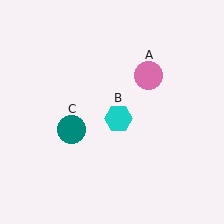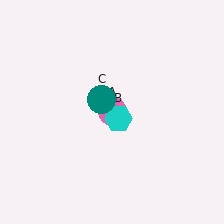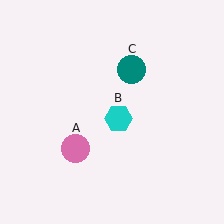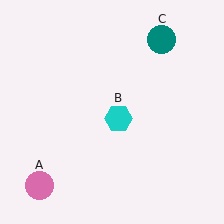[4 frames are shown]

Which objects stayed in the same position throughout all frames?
Cyan hexagon (object B) remained stationary.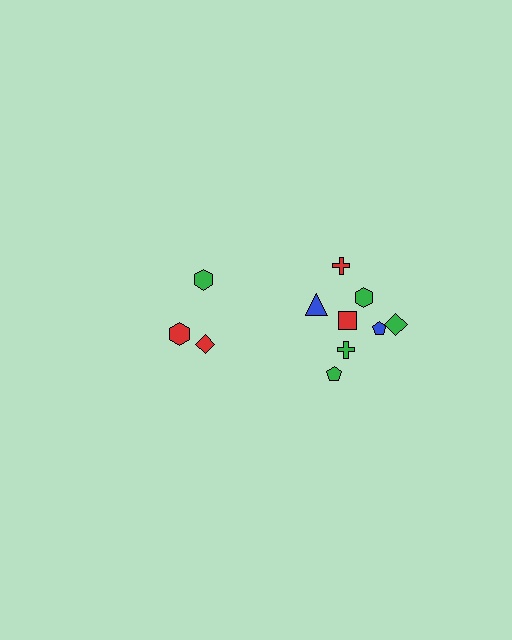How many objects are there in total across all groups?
There are 11 objects.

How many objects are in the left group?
There are 3 objects.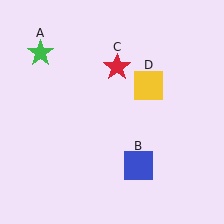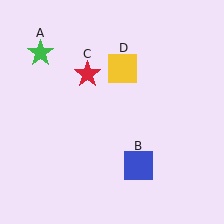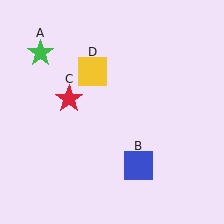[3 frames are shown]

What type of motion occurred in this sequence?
The red star (object C), yellow square (object D) rotated counterclockwise around the center of the scene.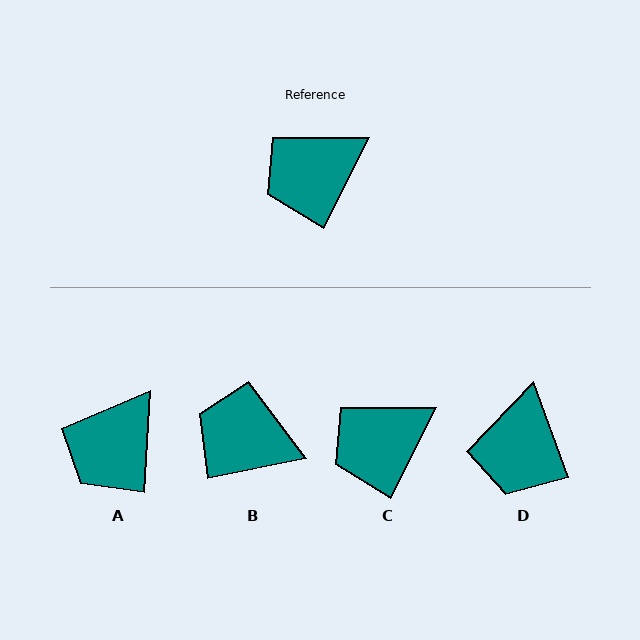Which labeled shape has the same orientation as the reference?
C.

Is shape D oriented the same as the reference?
No, it is off by about 47 degrees.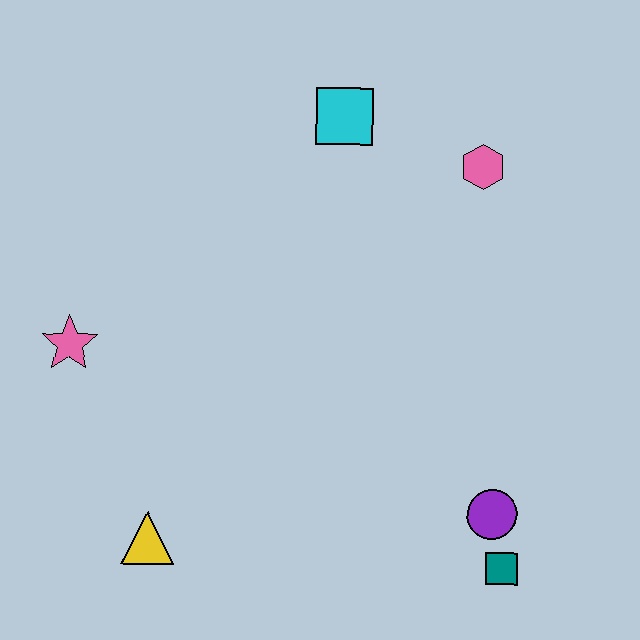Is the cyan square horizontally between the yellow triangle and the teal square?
Yes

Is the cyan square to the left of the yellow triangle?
No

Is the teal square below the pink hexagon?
Yes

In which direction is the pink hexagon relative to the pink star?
The pink hexagon is to the right of the pink star.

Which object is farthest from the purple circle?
The pink star is farthest from the purple circle.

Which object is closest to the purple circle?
The teal square is closest to the purple circle.